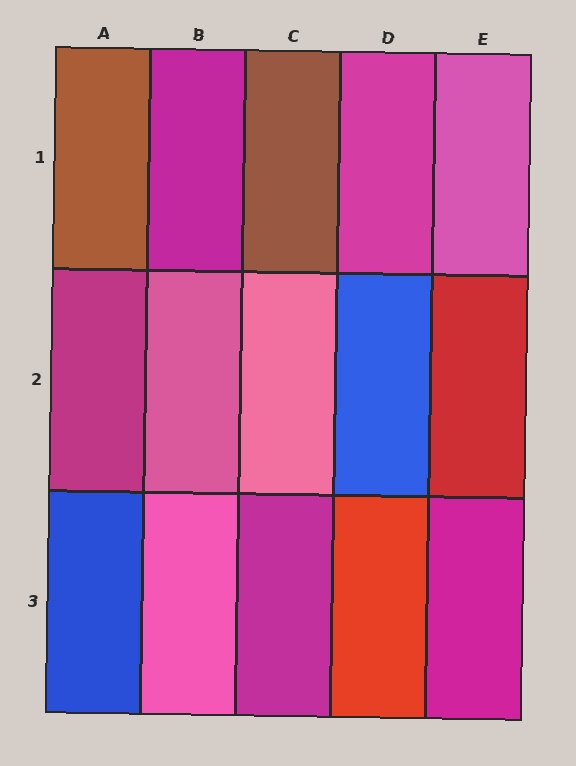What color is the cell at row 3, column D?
Red.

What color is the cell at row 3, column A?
Blue.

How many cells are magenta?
5 cells are magenta.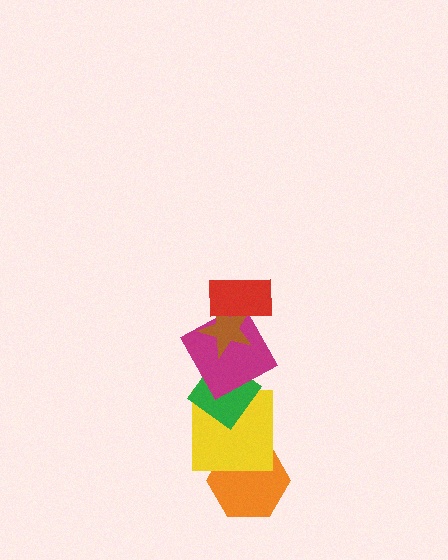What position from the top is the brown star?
The brown star is 2nd from the top.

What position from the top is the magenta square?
The magenta square is 3rd from the top.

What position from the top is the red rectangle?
The red rectangle is 1st from the top.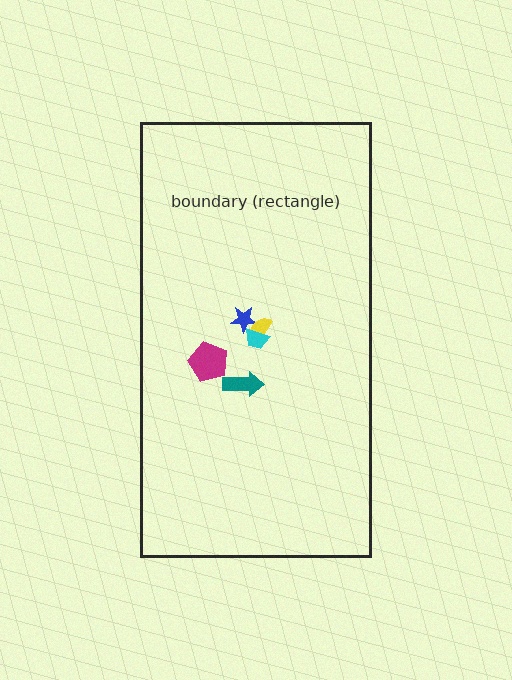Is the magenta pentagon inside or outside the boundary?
Inside.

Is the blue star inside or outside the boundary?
Inside.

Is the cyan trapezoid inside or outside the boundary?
Inside.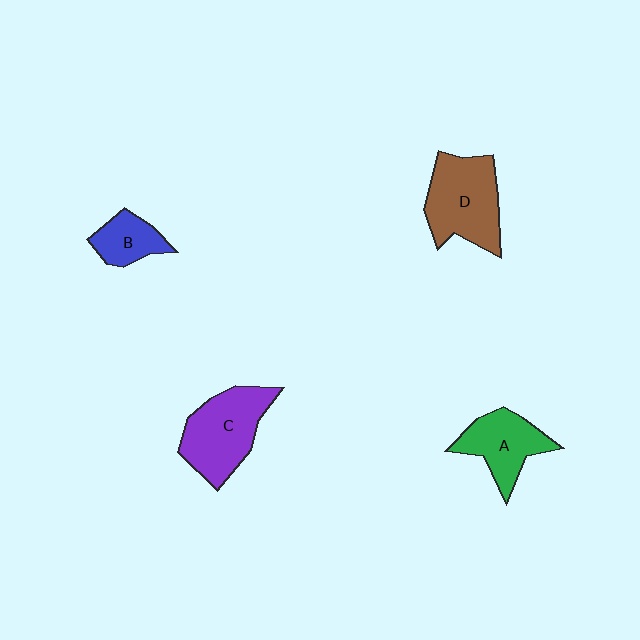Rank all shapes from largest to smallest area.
From largest to smallest: D (brown), C (purple), A (green), B (blue).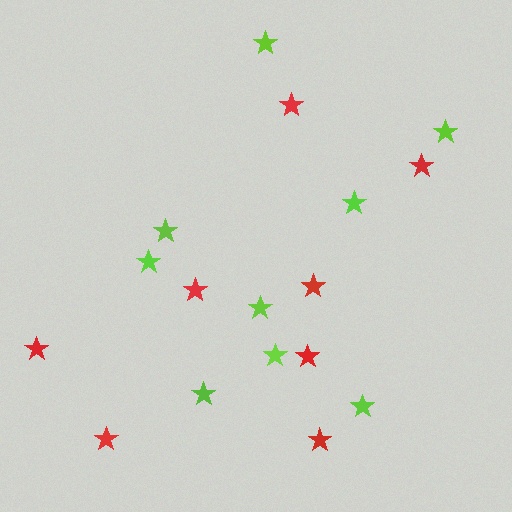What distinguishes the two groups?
There are 2 groups: one group of red stars (8) and one group of lime stars (9).